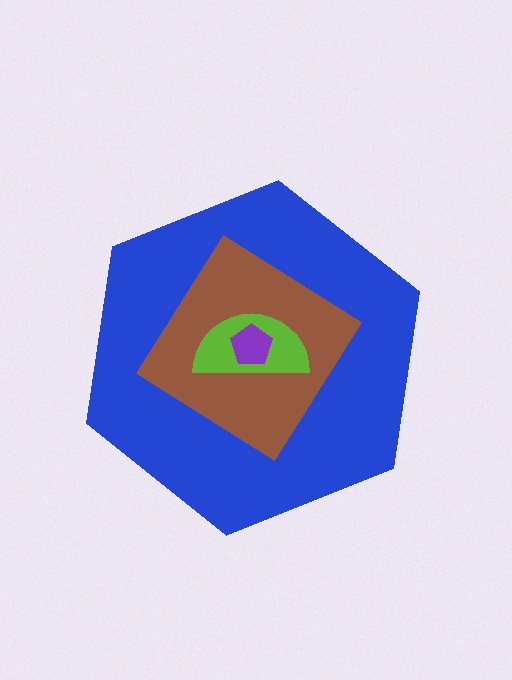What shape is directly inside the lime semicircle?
The purple pentagon.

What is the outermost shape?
The blue hexagon.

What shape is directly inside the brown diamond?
The lime semicircle.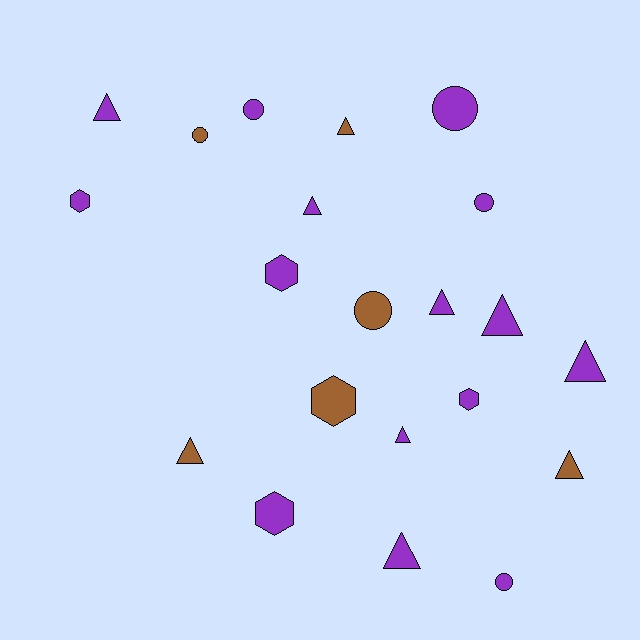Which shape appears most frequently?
Triangle, with 10 objects.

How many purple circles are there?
There are 4 purple circles.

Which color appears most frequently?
Purple, with 15 objects.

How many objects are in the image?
There are 21 objects.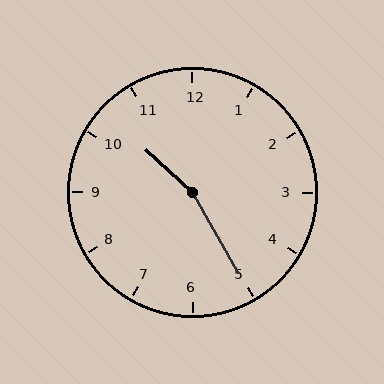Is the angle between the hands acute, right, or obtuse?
It is obtuse.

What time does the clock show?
10:25.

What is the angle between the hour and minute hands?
Approximately 162 degrees.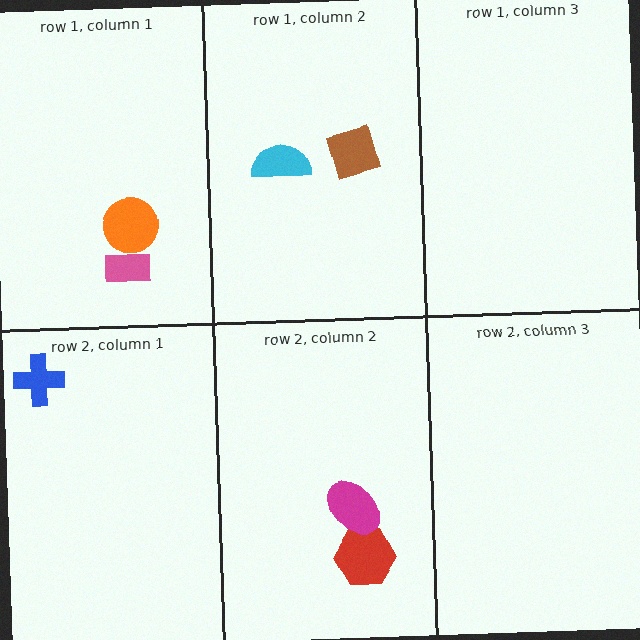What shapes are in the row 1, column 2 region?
The cyan semicircle, the brown square.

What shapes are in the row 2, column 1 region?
The blue cross.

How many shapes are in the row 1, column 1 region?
2.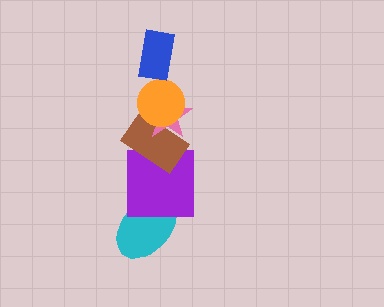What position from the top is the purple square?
The purple square is 5th from the top.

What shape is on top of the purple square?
The brown rectangle is on top of the purple square.